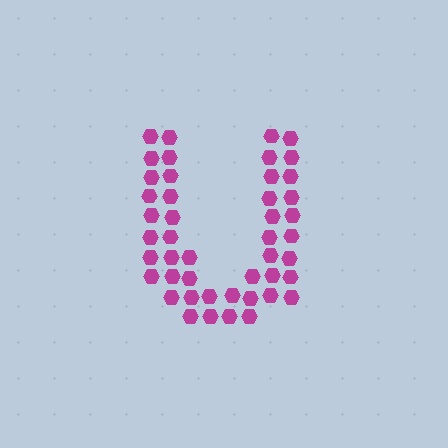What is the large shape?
The large shape is the letter U.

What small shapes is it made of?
It is made of small hexagons.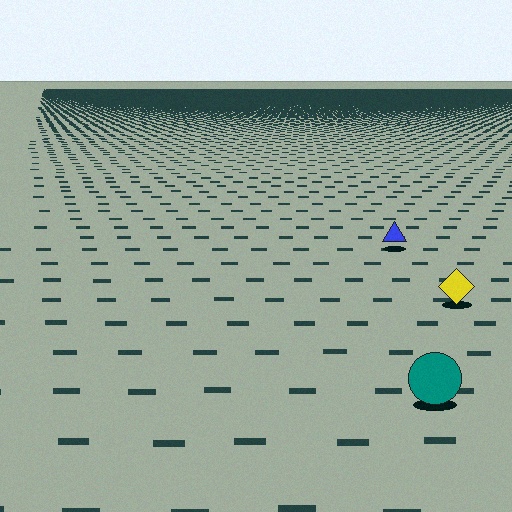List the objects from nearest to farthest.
From nearest to farthest: the teal circle, the yellow diamond, the blue triangle.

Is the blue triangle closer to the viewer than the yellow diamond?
No. The yellow diamond is closer — you can tell from the texture gradient: the ground texture is coarser near it.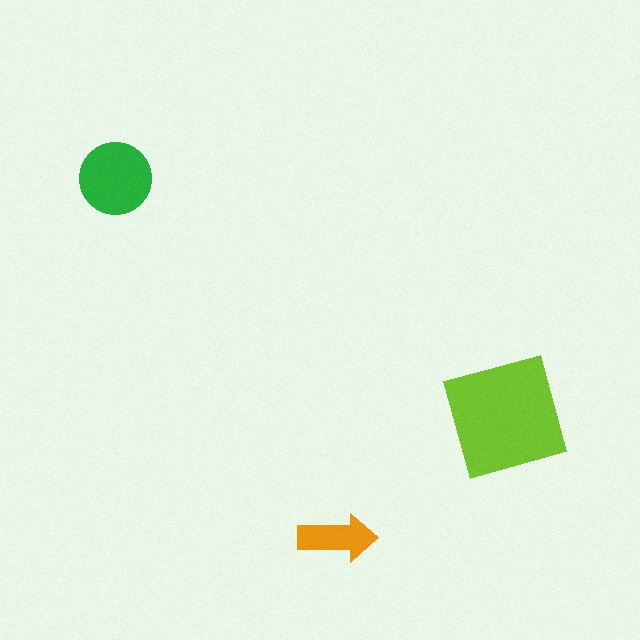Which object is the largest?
The lime square.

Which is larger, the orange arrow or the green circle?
The green circle.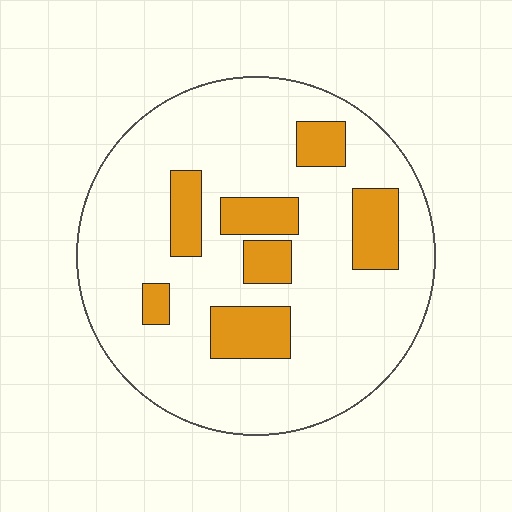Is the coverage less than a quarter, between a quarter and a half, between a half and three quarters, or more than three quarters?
Less than a quarter.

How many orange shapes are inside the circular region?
7.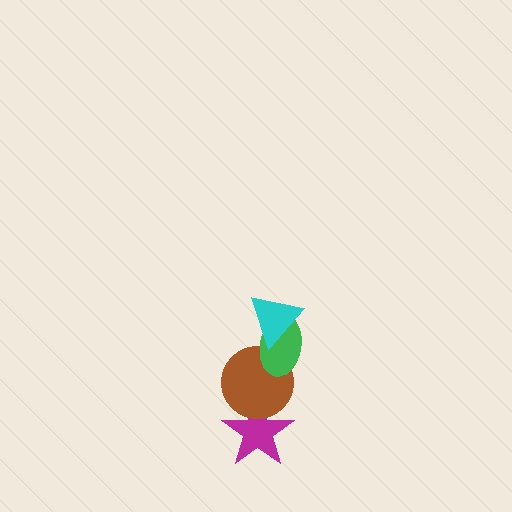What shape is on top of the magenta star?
The brown circle is on top of the magenta star.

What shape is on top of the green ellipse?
The cyan triangle is on top of the green ellipse.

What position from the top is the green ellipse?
The green ellipse is 2nd from the top.